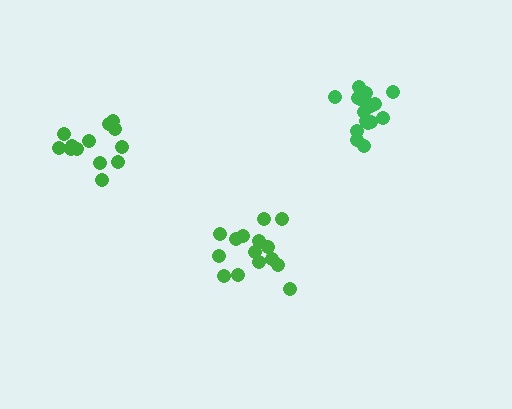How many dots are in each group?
Group 1: 15 dots, Group 2: 17 dots, Group 3: 13 dots (45 total).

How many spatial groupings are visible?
There are 3 spatial groupings.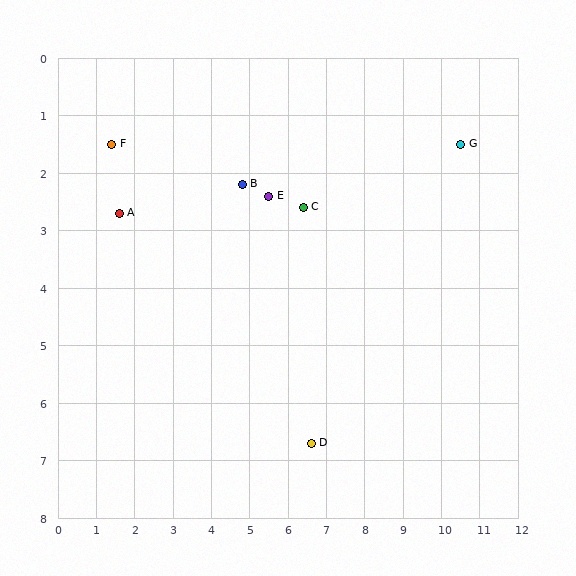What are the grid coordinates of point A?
Point A is at approximately (1.6, 2.7).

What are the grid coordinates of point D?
Point D is at approximately (6.6, 6.7).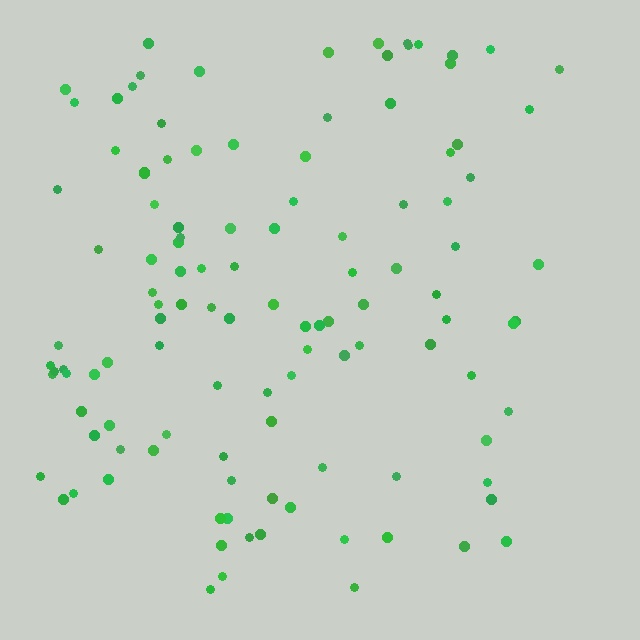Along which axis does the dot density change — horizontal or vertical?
Horizontal.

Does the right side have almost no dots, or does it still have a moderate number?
Still a moderate number, just noticeably fewer than the left.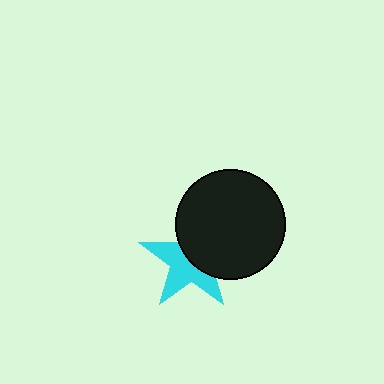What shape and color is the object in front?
The object in front is a black circle.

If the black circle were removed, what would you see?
You would see the complete cyan star.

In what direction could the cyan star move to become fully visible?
The cyan star could move toward the lower-left. That would shift it out from behind the black circle entirely.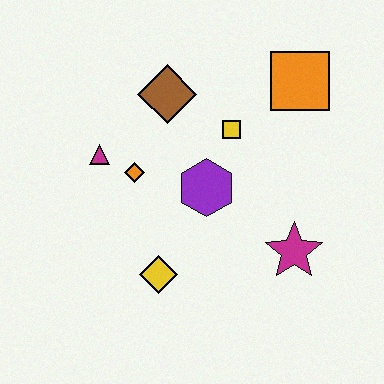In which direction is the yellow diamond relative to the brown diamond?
The yellow diamond is below the brown diamond.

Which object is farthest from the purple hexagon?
The orange square is farthest from the purple hexagon.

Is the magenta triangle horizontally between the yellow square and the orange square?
No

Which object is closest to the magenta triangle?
The orange diamond is closest to the magenta triangle.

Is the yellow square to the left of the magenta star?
Yes